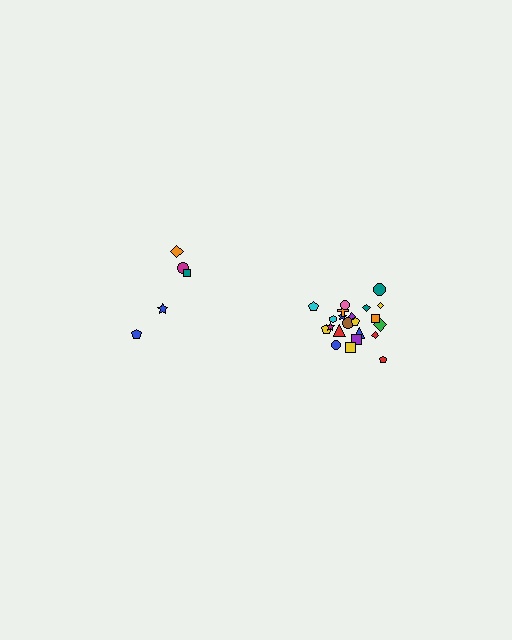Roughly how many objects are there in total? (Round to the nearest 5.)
Roughly 25 objects in total.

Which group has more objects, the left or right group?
The right group.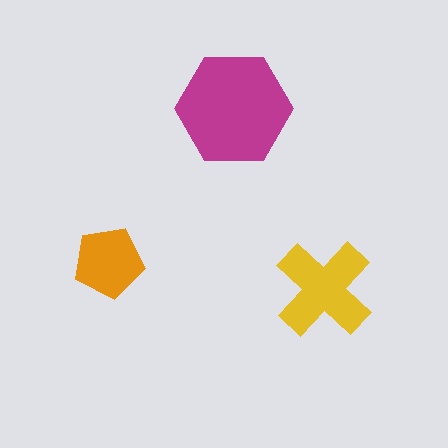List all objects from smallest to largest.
The orange pentagon, the yellow cross, the magenta hexagon.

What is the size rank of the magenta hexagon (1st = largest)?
1st.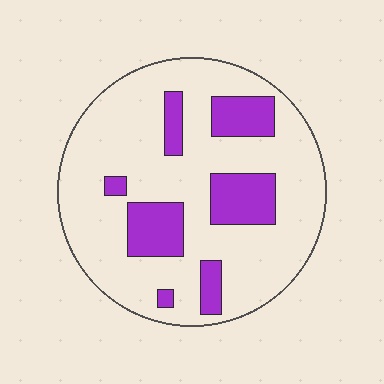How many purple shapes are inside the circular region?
7.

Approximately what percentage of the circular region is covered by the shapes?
Approximately 20%.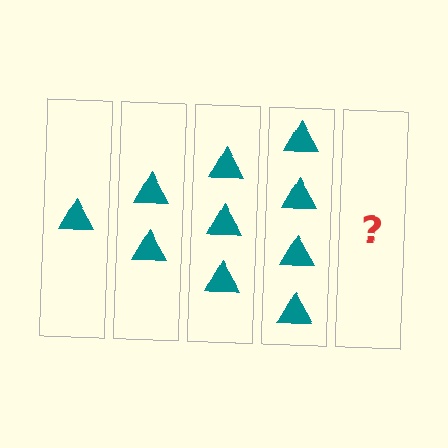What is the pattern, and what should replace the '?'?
The pattern is that each step adds one more triangle. The '?' should be 5 triangles.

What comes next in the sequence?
The next element should be 5 triangles.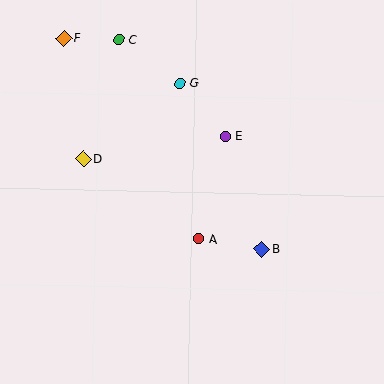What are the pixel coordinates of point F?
Point F is at (64, 38).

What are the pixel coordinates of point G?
Point G is at (180, 83).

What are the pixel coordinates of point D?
Point D is at (83, 159).